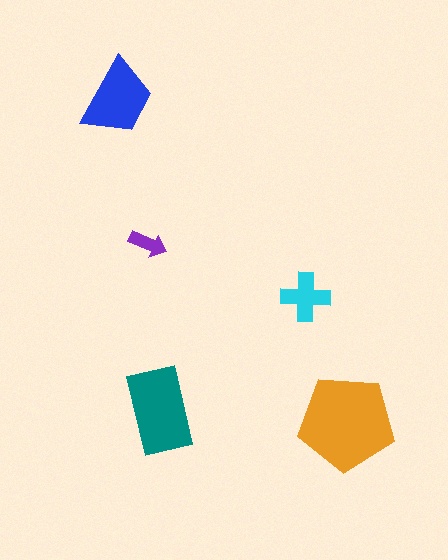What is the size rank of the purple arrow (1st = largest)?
5th.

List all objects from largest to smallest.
The orange pentagon, the teal rectangle, the blue trapezoid, the cyan cross, the purple arrow.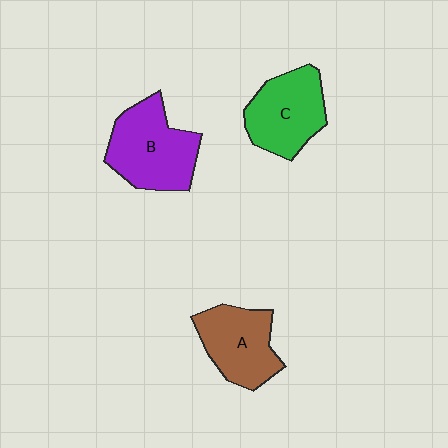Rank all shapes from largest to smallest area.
From largest to smallest: B (purple), C (green), A (brown).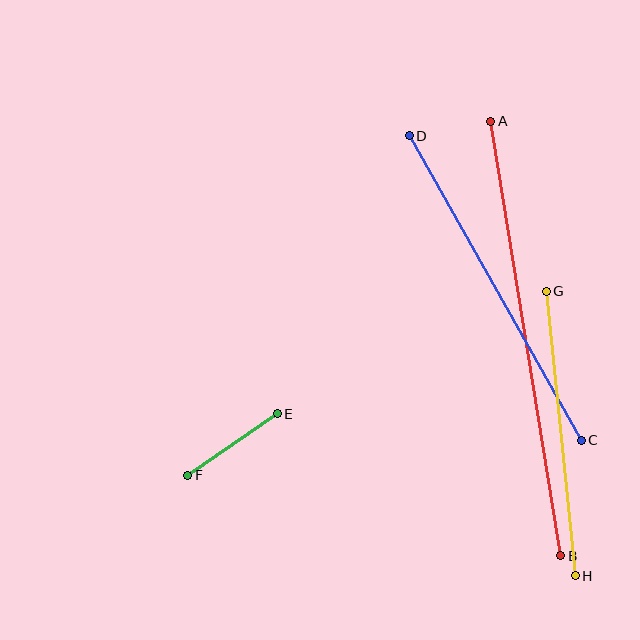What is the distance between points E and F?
The distance is approximately 109 pixels.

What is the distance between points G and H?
The distance is approximately 286 pixels.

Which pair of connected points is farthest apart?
Points A and B are farthest apart.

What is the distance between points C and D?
The distance is approximately 349 pixels.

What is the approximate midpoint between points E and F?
The midpoint is at approximately (233, 444) pixels.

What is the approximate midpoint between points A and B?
The midpoint is at approximately (526, 338) pixels.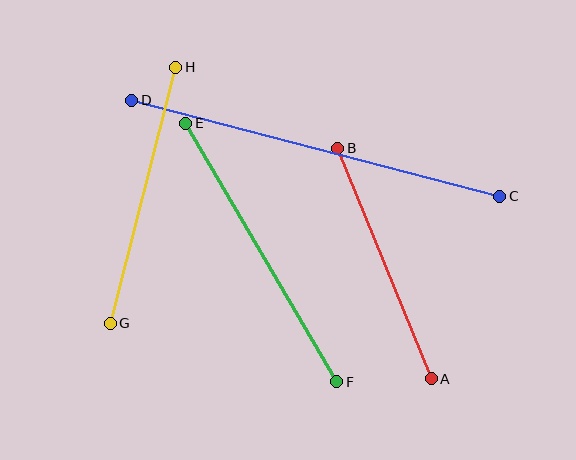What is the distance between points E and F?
The distance is approximately 300 pixels.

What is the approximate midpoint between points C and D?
The midpoint is at approximately (316, 148) pixels.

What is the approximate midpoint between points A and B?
The midpoint is at approximately (384, 264) pixels.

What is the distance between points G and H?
The distance is approximately 264 pixels.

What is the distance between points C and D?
The distance is approximately 380 pixels.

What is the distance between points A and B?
The distance is approximately 249 pixels.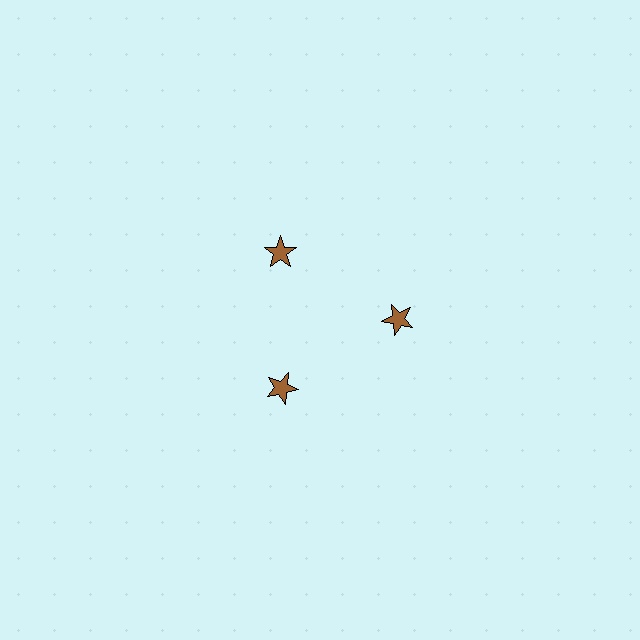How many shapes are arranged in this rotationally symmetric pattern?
There are 3 shapes, arranged in 3 groups of 1.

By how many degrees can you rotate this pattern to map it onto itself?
The pattern maps onto itself every 120 degrees of rotation.